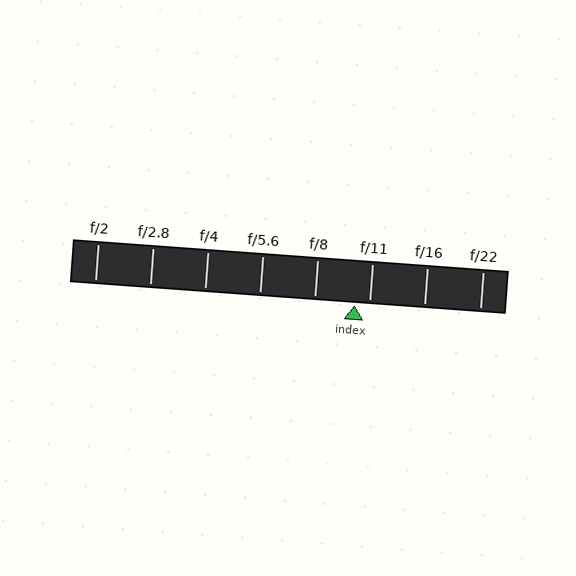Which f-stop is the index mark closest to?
The index mark is closest to f/11.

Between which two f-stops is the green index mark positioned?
The index mark is between f/8 and f/11.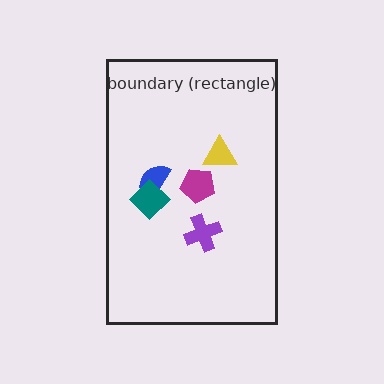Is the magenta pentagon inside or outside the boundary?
Inside.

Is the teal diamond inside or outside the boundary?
Inside.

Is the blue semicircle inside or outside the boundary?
Inside.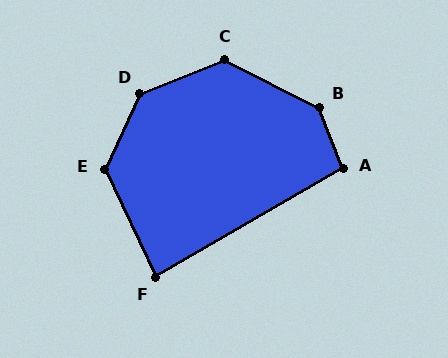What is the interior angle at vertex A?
Approximately 99 degrees (obtuse).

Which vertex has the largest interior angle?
B, at approximately 138 degrees.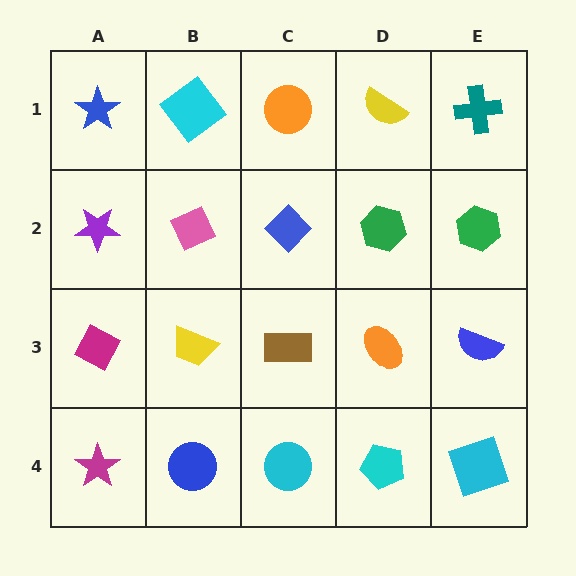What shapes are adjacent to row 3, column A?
A purple star (row 2, column A), a magenta star (row 4, column A), a yellow trapezoid (row 3, column B).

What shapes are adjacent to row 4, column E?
A blue semicircle (row 3, column E), a cyan pentagon (row 4, column D).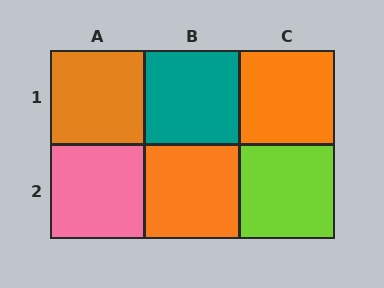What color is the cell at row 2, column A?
Pink.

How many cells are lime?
1 cell is lime.